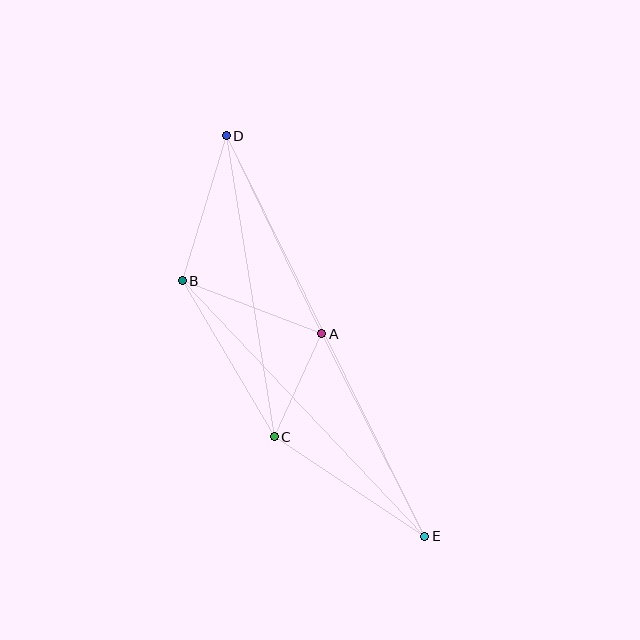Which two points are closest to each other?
Points A and C are closest to each other.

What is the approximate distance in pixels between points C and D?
The distance between C and D is approximately 305 pixels.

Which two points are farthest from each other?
Points D and E are farthest from each other.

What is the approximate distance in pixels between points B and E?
The distance between B and E is approximately 352 pixels.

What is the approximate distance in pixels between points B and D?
The distance between B and D is approximately 151 pixels.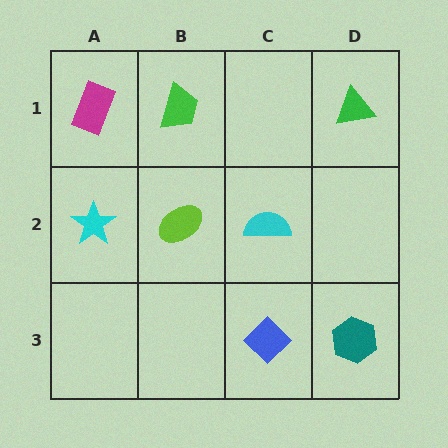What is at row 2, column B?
A lime ellipse.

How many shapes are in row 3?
2 shapes.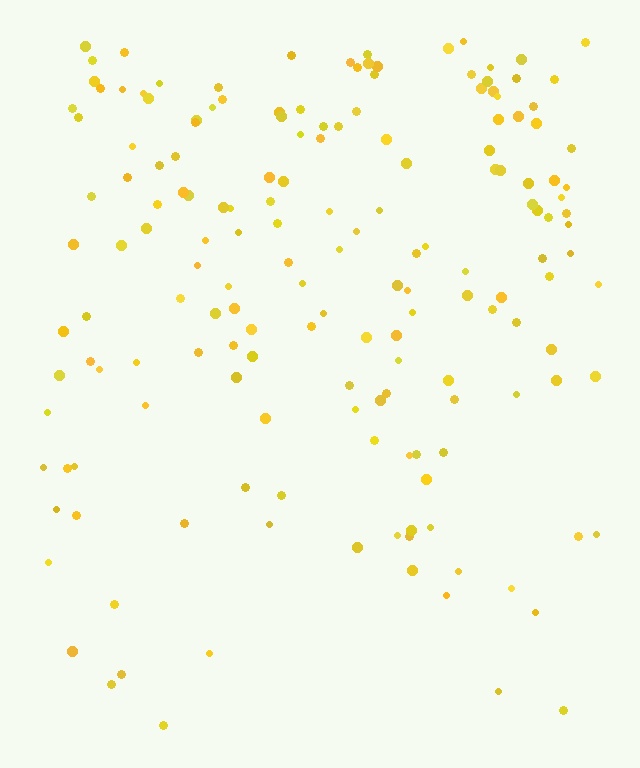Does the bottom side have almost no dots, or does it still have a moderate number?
Still a moderate number, just noticeably fewer than the top.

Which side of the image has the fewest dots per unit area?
The bottom.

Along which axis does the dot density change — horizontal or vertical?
Vertical.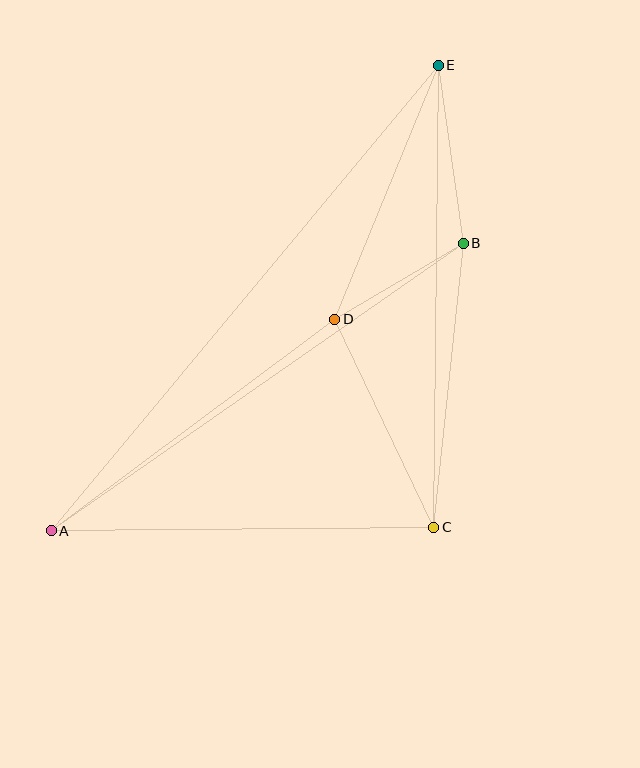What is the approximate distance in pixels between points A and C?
The distance between A and C is approximately 383 pixels.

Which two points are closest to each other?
Points B and D are closest to each other.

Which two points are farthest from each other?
Points A and E are farthest from each other.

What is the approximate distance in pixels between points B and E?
The distance between B and E is approximately 180 pixels.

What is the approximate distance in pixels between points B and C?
The distance between B and C is approximately 286 pixels.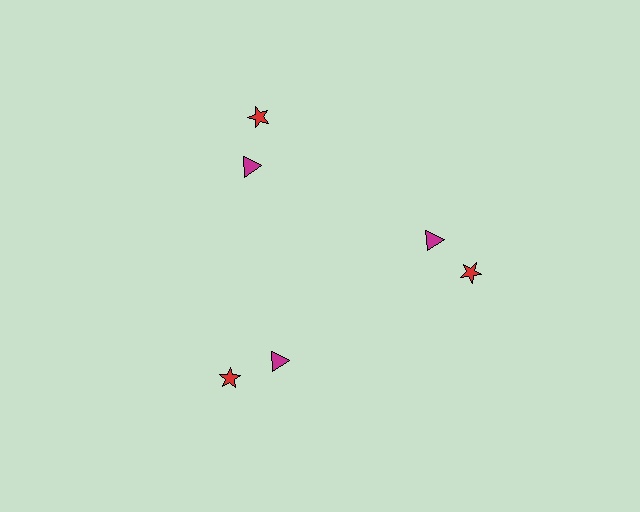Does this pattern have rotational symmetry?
Yes, this pattern has 3-fold rotational symmetry. It looks the same after rotating 120 degrees around the center.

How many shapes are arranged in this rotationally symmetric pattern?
There are 6 shapes, arranged in 3 groups of 2.